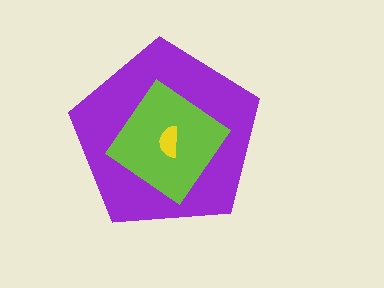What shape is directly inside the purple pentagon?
The lime diamond.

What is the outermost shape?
The purple pentagon.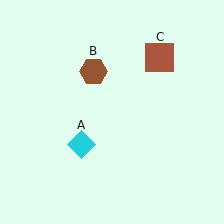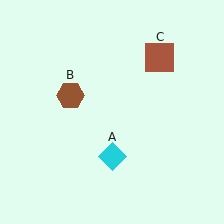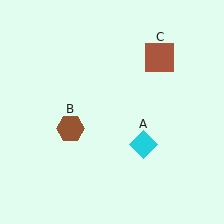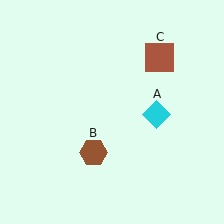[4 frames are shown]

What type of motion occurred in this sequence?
The cyan diamond (object A), brown hexagon (object B) rotated counterclockwise around the center of the scene.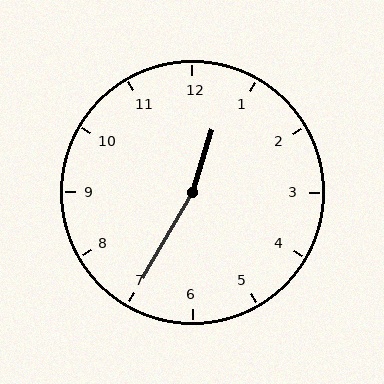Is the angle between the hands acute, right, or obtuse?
It is obtuse.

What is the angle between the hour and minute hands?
Approximately 168 degrees.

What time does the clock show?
12:35.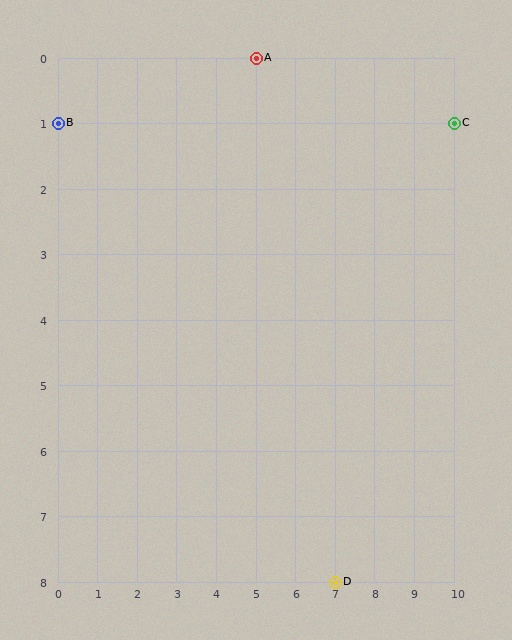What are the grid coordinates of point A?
Point A is at grid coordinates (5, 0).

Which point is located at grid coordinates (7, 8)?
Point D is at (7, 8).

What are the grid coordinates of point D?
Point D is at grid coordinates (7, 8).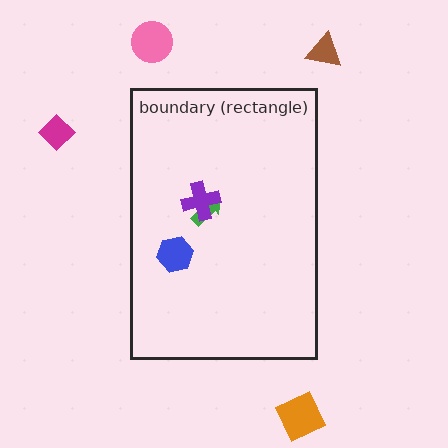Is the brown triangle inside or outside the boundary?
Outside.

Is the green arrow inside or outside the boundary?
Inside.